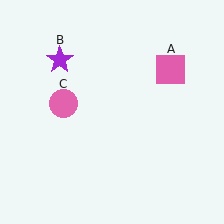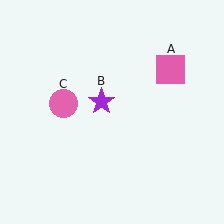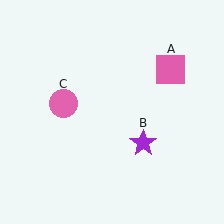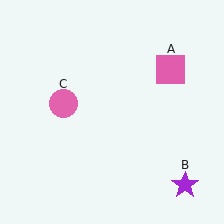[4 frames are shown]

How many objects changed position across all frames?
1 object changed position: purple star (object B).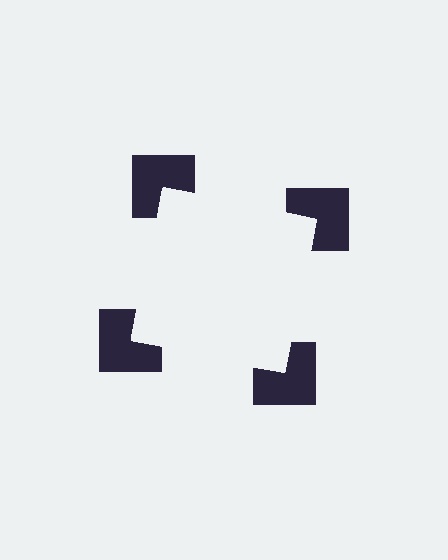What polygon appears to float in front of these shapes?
An illusory square — its edges are inferred from the aligned wedge cuts in the notched squares, not physically drawn.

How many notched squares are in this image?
There are 4 — one at each vertex of the illusory square.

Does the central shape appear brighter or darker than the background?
It typically appears slightly brighter than the background, even though no actual brightness change is drawn.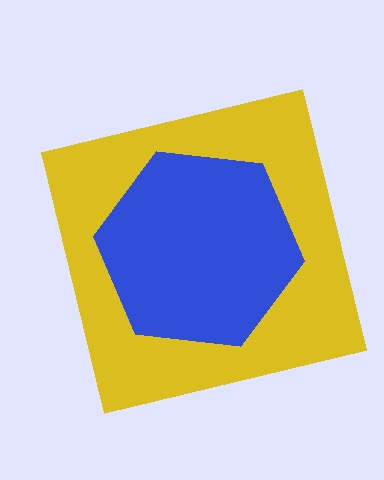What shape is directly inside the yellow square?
The blue hexagon.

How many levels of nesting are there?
2.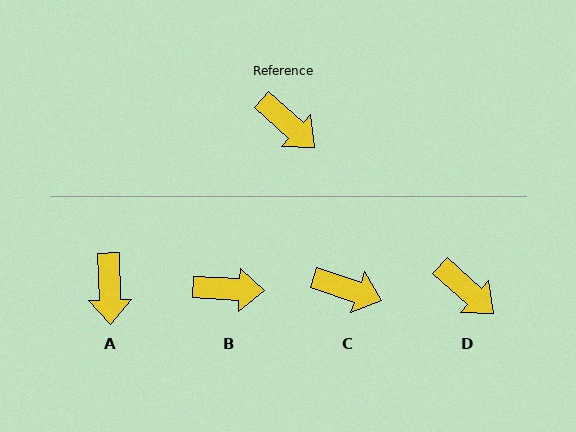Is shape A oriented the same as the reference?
No, it is off by about 46 degrees.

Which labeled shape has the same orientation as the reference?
D.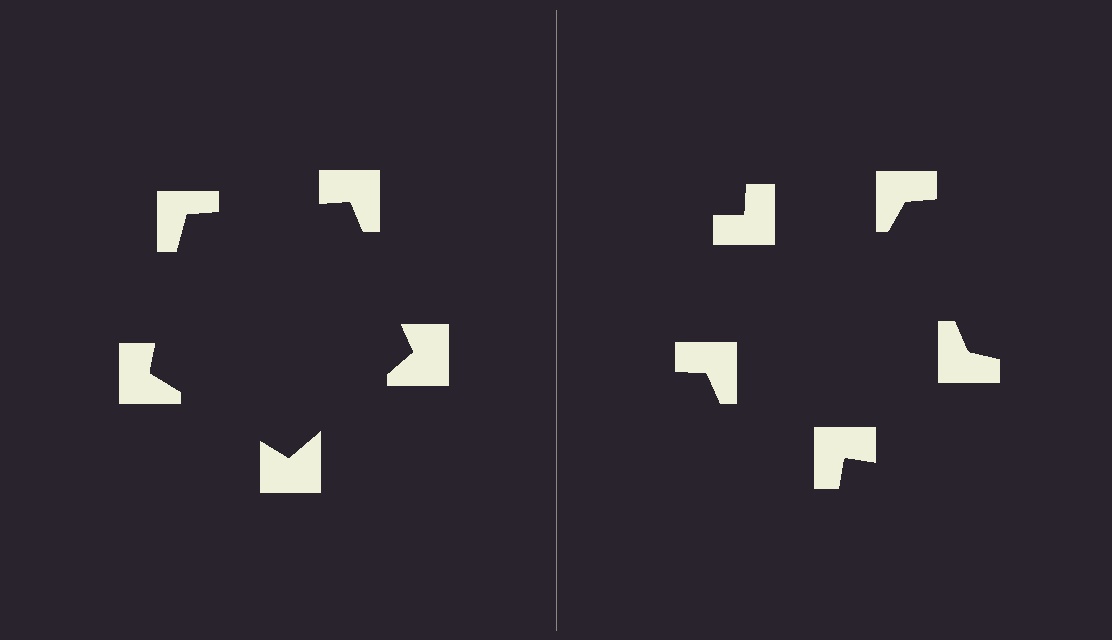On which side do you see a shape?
An illusory pentagon appears on the left side. On the right side the wedge cuts are rotated, so no coherent shape forms.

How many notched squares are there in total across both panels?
10 — 5 on each side.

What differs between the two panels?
The notched squares are positioned identically on both sides; only the wedge orientations differ. On the left they align to a pentagon; on the right they are misaligned.